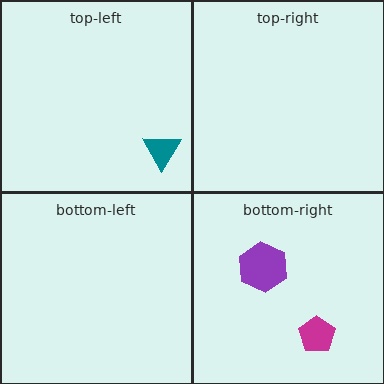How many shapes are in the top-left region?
1.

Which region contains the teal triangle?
The top-left region.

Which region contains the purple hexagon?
The bottom-right region.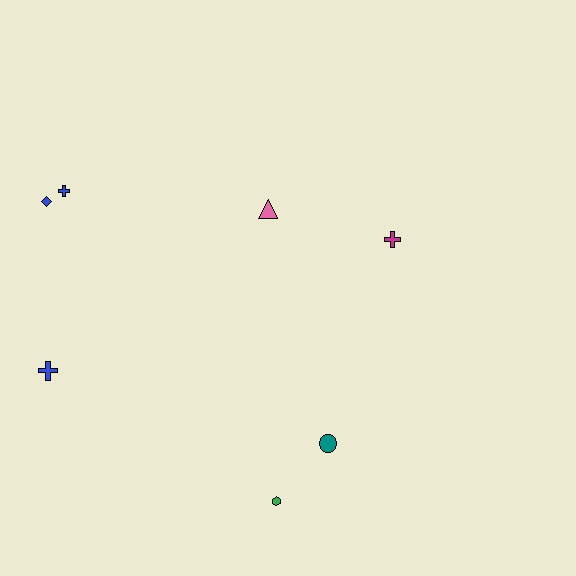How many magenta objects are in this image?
There is 1 magenta object.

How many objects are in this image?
There are 7 objects.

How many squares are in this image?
There are no squares.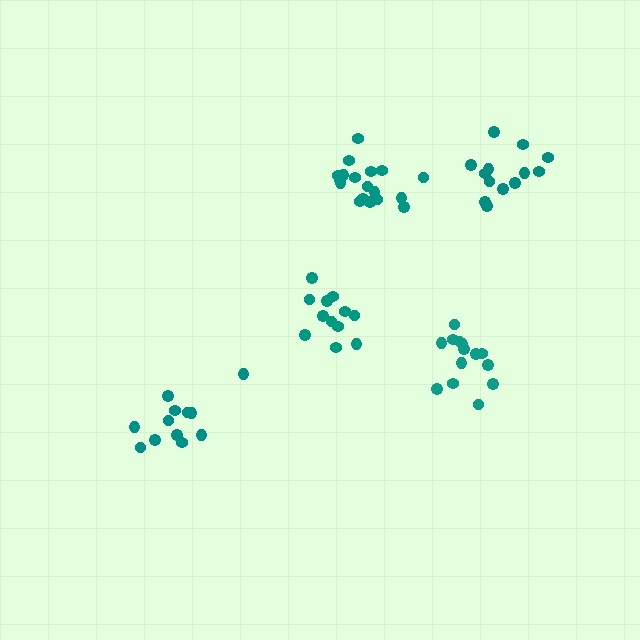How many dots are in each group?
Group 1: 12 dots, Group 2: 13 dots, Group 3: 12 dots, Group 4: 14 dots, Group 5: 18 dots (69 total).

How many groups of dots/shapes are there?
There are 5 groups.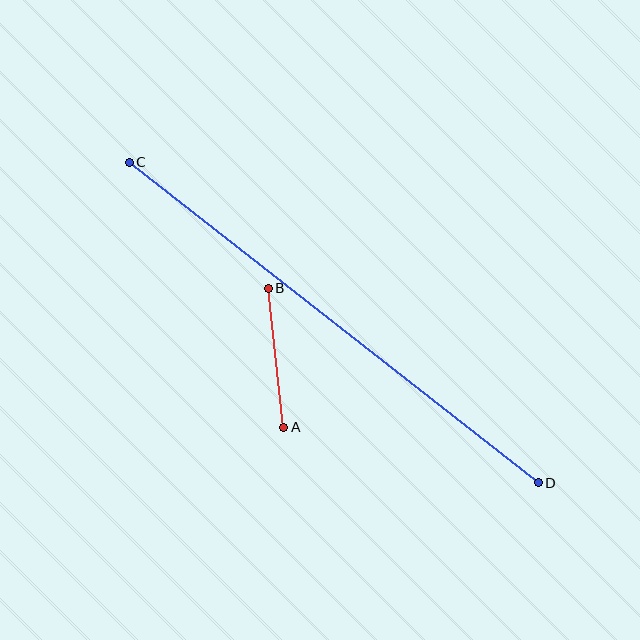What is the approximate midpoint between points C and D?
The midpoint is at approximately (334, 323) pixels.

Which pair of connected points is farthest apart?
Points C and D are farthest apart.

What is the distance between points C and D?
The distance is approximately 520 pixels.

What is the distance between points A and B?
The distance is approximately 140 pixels.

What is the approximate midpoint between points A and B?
The midpoint is at approximately (276, 358) pixels.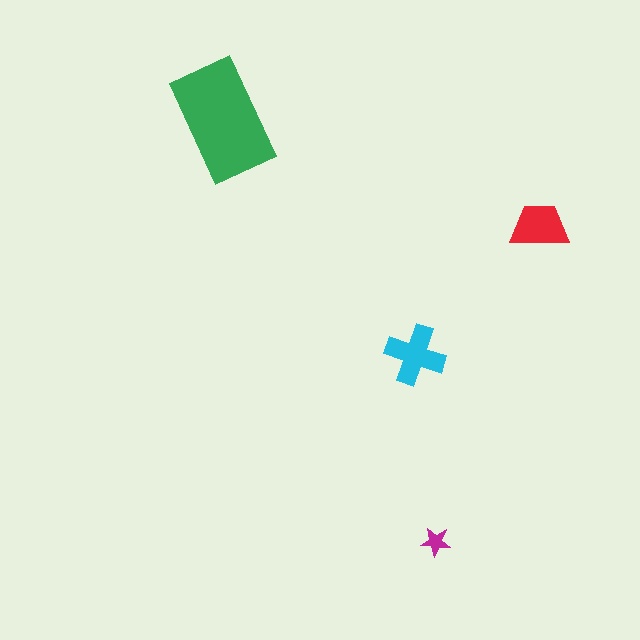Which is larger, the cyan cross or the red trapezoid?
The cyan cross.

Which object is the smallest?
The magenta star.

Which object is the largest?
The green rectangle.